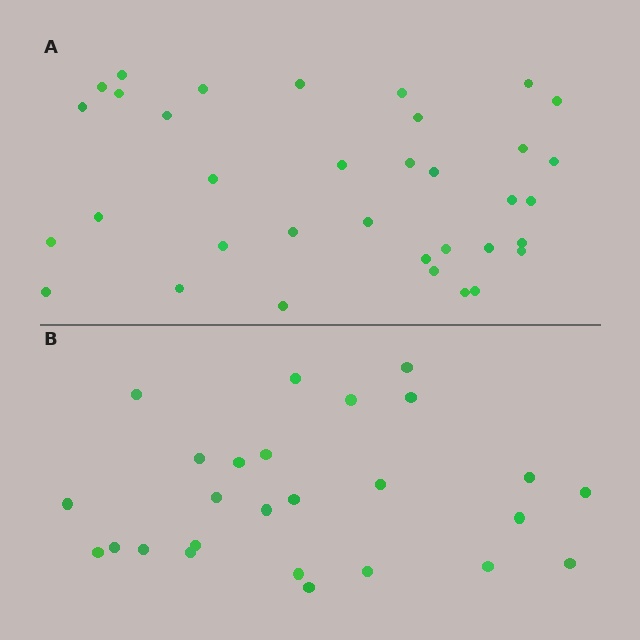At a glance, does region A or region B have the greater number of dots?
Region A (the top region) has more dots.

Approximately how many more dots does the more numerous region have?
Region A has roughly 8 or so more dots than region B.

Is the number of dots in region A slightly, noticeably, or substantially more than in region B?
Region A has noticeably more, but not dramatically so. The ratio is roughly 1.3 to 1.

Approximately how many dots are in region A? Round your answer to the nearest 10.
About 40 dots. (The exact count is 35, which rounds to 40.)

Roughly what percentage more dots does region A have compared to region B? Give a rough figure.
About 35% more.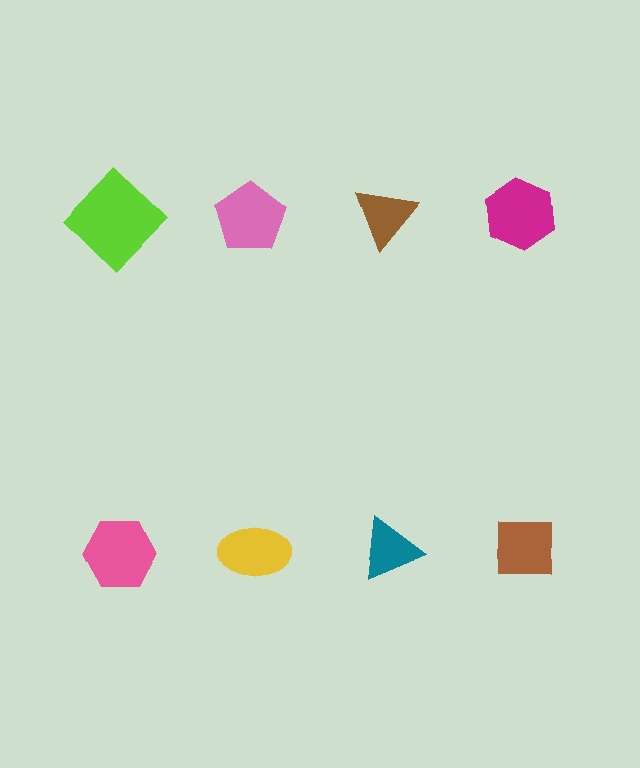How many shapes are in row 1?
4 shapes.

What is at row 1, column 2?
A pink pentagon.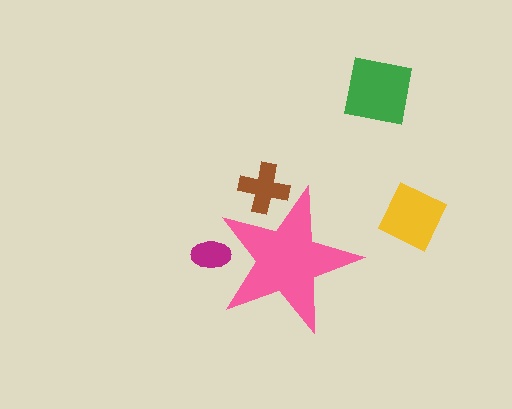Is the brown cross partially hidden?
Yes, the brown cross is partially hidden behind the pink star.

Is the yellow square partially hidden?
No, the yellow square is fully visible.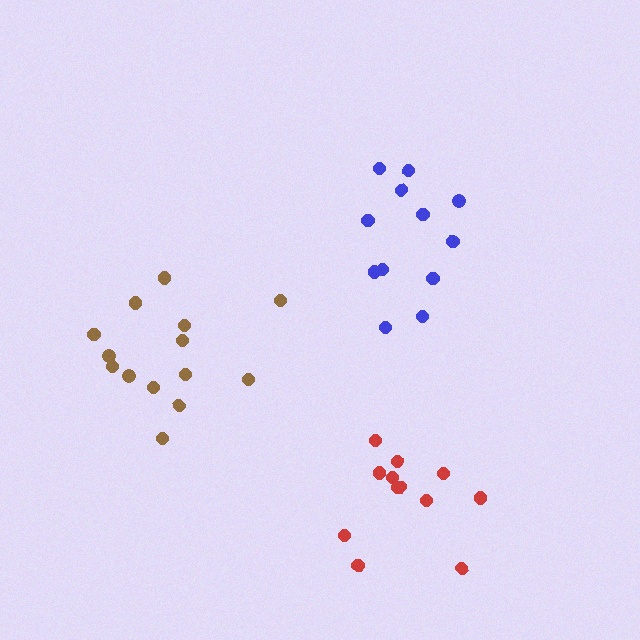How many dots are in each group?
Group 1: 12 dots, Group 2: 14 dots, Group 3: 12 dots (38 total).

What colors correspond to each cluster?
The clusters are colored: blue, brown, red.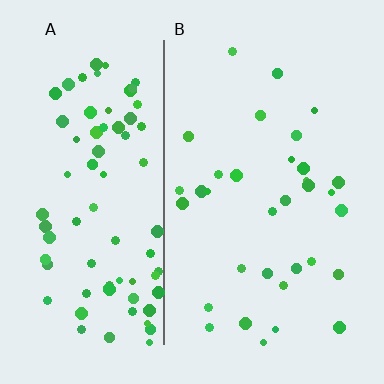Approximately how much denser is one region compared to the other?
Approximately 2.5× — region A over region B.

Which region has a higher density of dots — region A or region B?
A (the left).